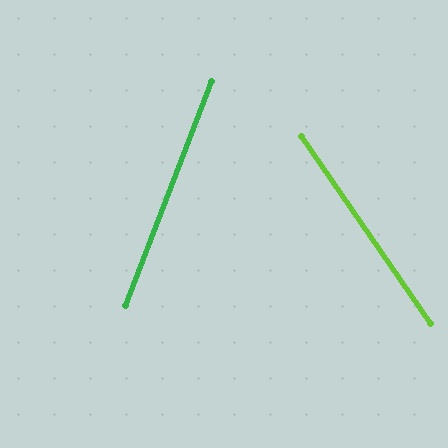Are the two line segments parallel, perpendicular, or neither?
Neither parallel nor perpendicular — they differ by about 56°.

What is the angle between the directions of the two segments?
Approximately 56 degrees.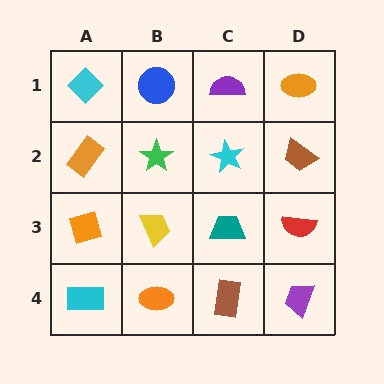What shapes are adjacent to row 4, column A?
An orange diamond (row 3, column A), an orange ellipse (row 4, column B).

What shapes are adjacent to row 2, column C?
A purple semicircle (row 1, column C), a teal trapezoid (row 3, column C), a green star (row 2, column B), a brown trapezoid (row 2, column D).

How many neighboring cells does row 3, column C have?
4.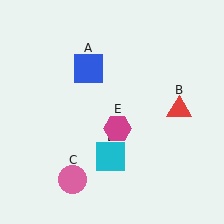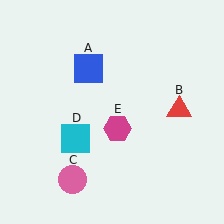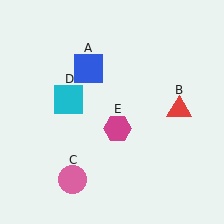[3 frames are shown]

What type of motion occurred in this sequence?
The cyan square (object D) rotated clockwise around the center of the scene.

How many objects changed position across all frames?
1 object changed position: cyan square (object D).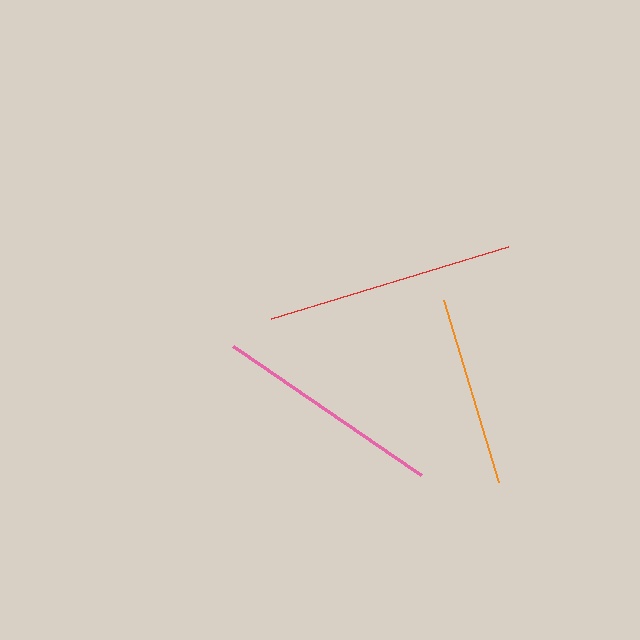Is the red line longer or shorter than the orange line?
The red line is longer than the orange line.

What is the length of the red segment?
The red segment is approximately 247 pixels long.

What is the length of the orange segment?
The orange segment is approximately 190 pixels long.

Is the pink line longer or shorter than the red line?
The red line is longer than the pink line.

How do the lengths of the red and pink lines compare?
The red and pink lines are approximately the same length.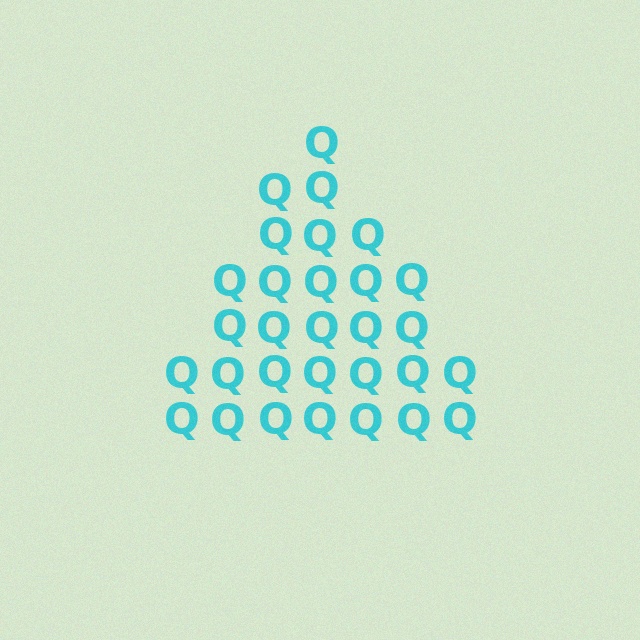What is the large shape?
The large shape is a triangle.